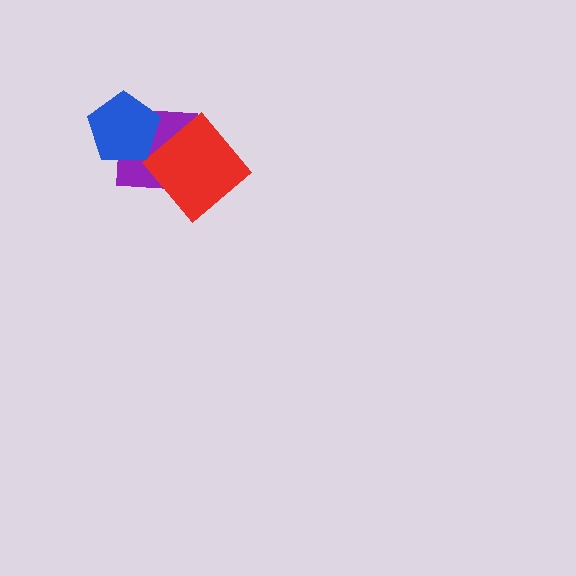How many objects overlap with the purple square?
2 objects overlap with the purple square.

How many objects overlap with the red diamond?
1 object overlaps with the red diamond.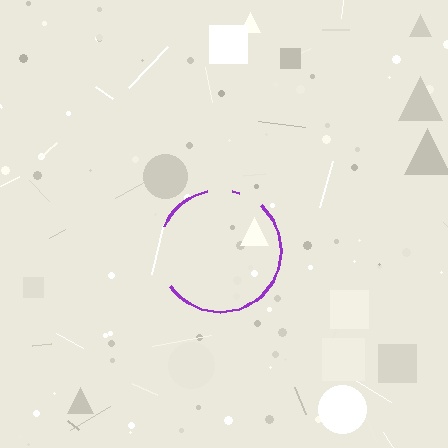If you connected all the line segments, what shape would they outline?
They would outline a circle.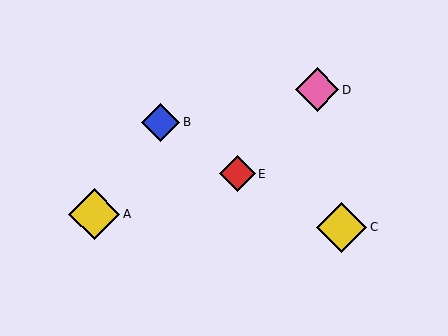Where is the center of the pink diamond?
The center of the pink diamond is at (317, 90).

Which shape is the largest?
The yellow diamond (labeled A) is the largest.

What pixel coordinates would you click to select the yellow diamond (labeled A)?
Click at (94, 214) to select the yellow diamond A.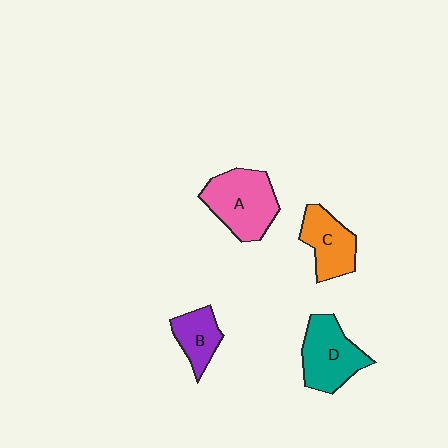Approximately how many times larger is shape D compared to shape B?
Approximately 1.6 times.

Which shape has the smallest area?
Shape B (purple).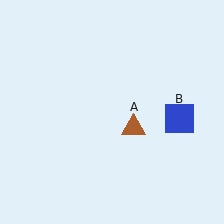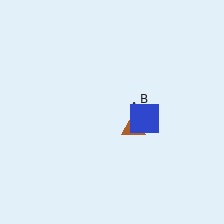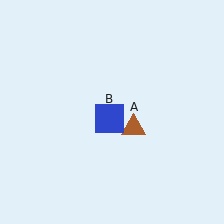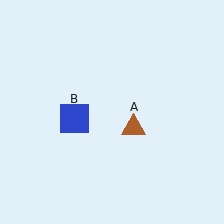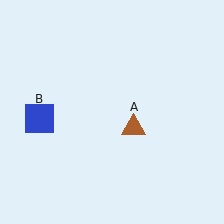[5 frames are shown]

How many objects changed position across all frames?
1 object changed position: blue square (object B).